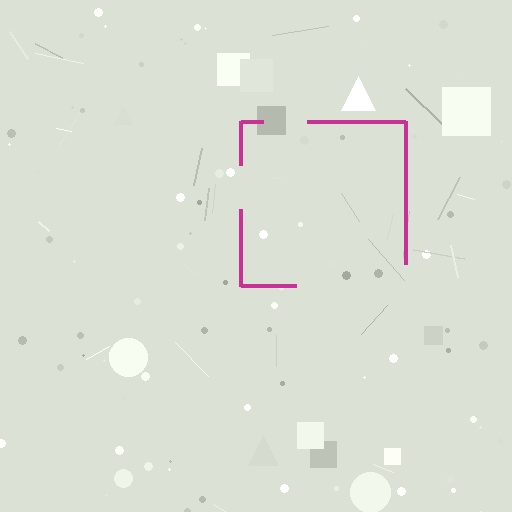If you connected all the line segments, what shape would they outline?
They would outline a square.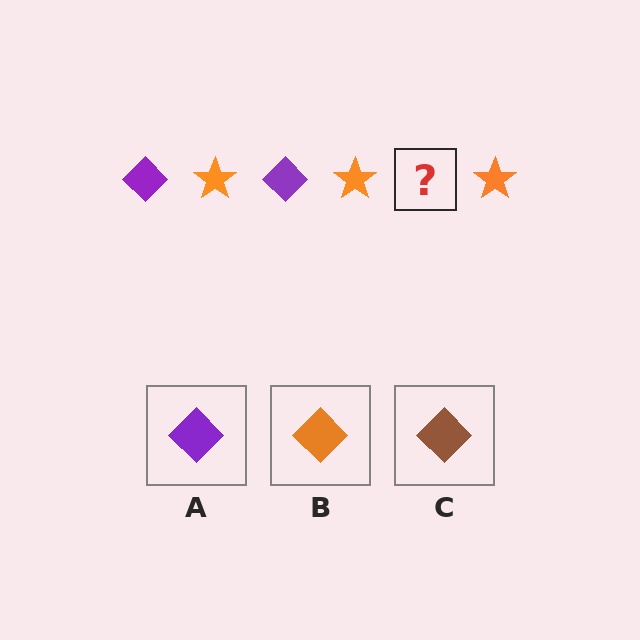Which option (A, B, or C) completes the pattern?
A.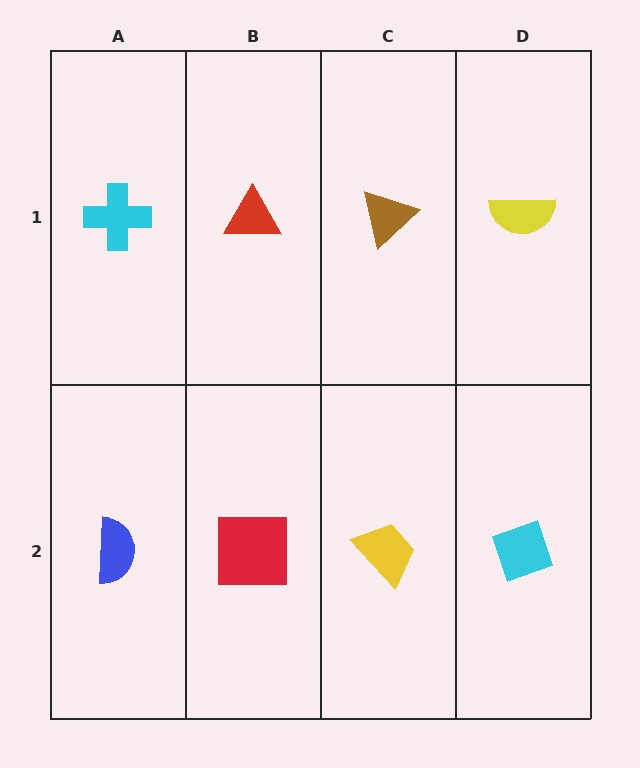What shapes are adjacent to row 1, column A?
A blue semicircle (row 2, column A), a red triangle (row 1, column B).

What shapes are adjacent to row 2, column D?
A yellow semicircle (row 1, column D), a yellow trapezoid (row 2, column C).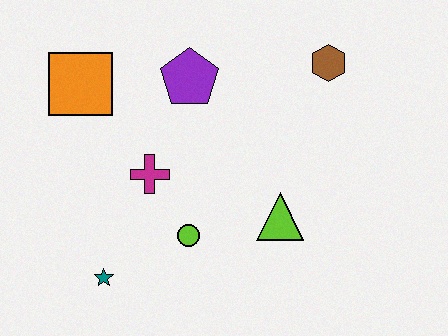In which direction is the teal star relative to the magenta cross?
The teal star is below the magenta cross.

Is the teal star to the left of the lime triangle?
Yes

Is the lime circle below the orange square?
Yes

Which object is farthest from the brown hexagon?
The teal star is farthest from the brown hexagon.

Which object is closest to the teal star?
The lime circle is closest to the teal star.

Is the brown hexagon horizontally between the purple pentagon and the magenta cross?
No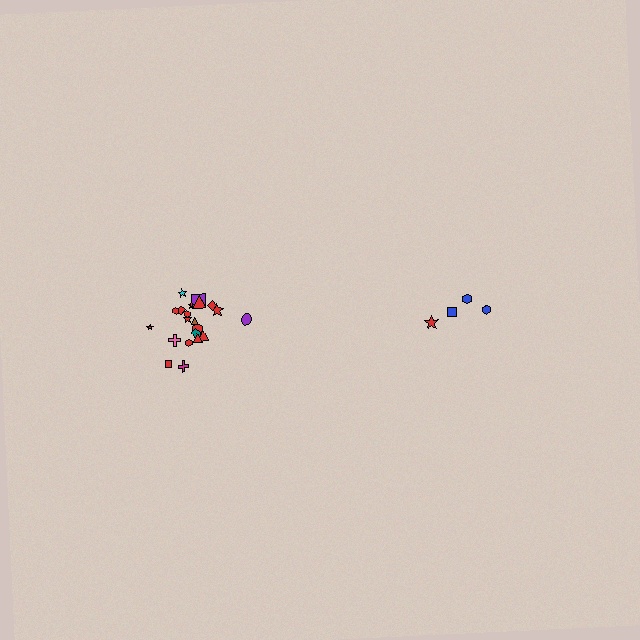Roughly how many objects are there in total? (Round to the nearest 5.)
Roughly 25 objects in total.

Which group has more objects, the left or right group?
The left group.